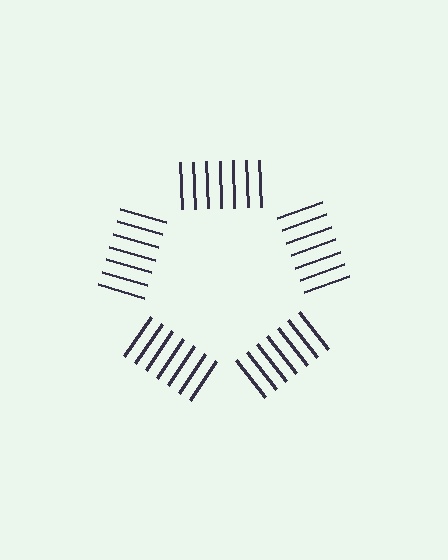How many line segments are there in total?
35 — 7 along each of the 5 edges.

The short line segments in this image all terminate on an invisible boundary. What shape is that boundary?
An illusory pentagon — the line segments terminate on its edges but no continuous stroke is drawn.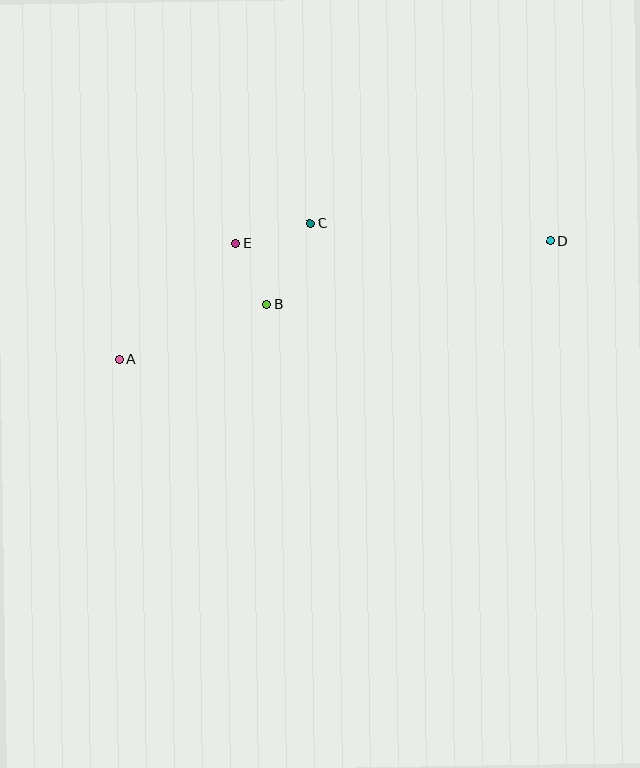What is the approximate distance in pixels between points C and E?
The distance between C and E is approximately 77 pixels.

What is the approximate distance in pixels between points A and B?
The distance between A and B is approximately 157 pixels.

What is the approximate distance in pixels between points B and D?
The distance between B and D is approximately 291 pixels.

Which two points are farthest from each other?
Points A and D are farthest from each other.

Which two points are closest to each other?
Points B and E are closest to each other.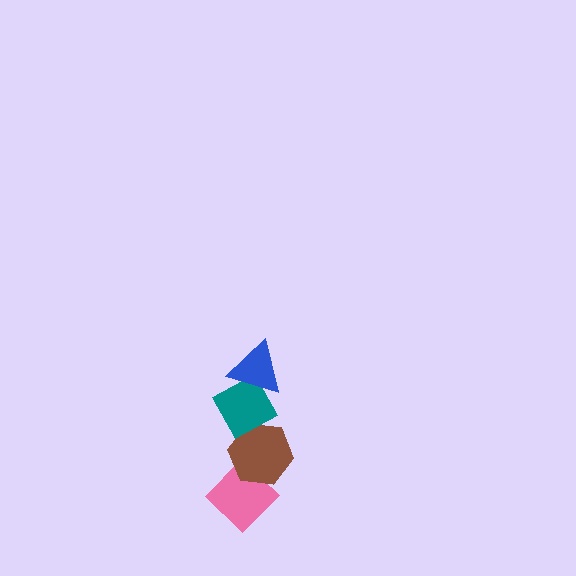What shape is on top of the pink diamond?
The brown hexagon is on top of the pink diamond.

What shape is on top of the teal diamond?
The blue triangle is on top of the teal diamond.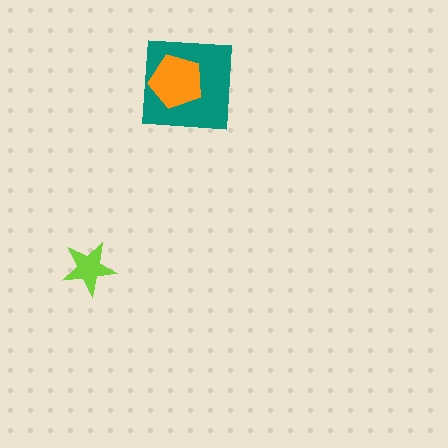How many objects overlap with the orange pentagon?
1 object overlaps with the orange pentagon.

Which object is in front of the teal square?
The orange pentagon is in front of the teal square.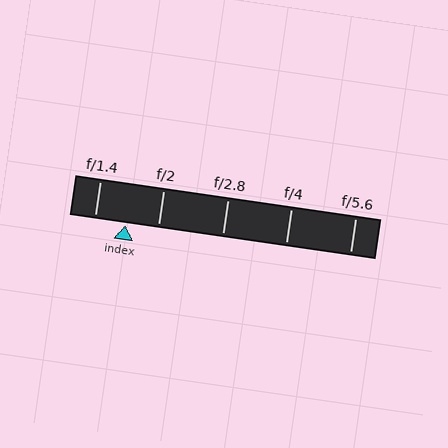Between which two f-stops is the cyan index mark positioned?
The index mark is between f/1.4 and f/2.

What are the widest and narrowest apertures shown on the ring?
The widest aperture shown is f/1.4 and the narrowest is f/5.6.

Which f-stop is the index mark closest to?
The index mark is closest to f/1.4.